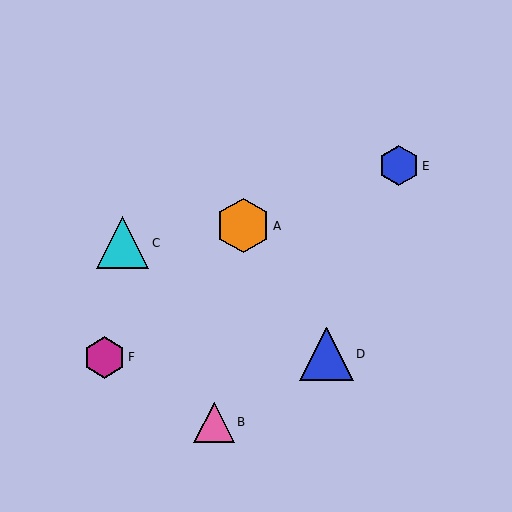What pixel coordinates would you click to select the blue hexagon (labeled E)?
Click at (399, 166) to select the blue hexagon E.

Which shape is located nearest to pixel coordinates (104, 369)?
The magenta hexagon (labeled F) at (105, 357) is nearest to that location.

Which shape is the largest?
The orange hexagon (labeled A) is the largest.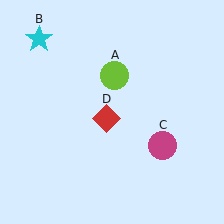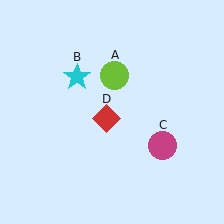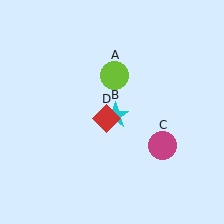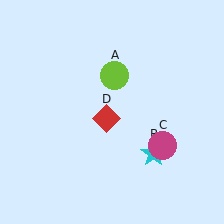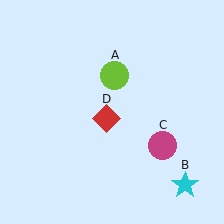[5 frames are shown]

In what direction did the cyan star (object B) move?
The cyan star (object B) moved down and to the right.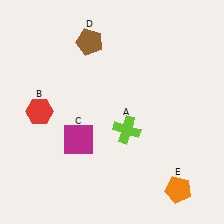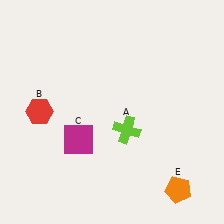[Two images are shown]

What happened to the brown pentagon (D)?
The brown pentagon (D) was removed in Image 2. It was in the top-left area of Image 1.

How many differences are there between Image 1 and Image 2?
There is 1 difference between the two images.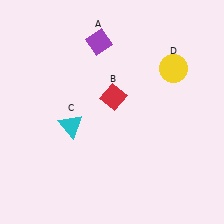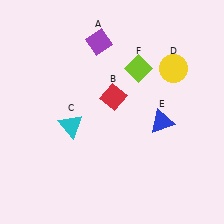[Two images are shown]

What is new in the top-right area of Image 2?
A lime diamond (F) was added in the top-right area of Image 2.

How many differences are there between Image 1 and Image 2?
There are 2 differences between the two images.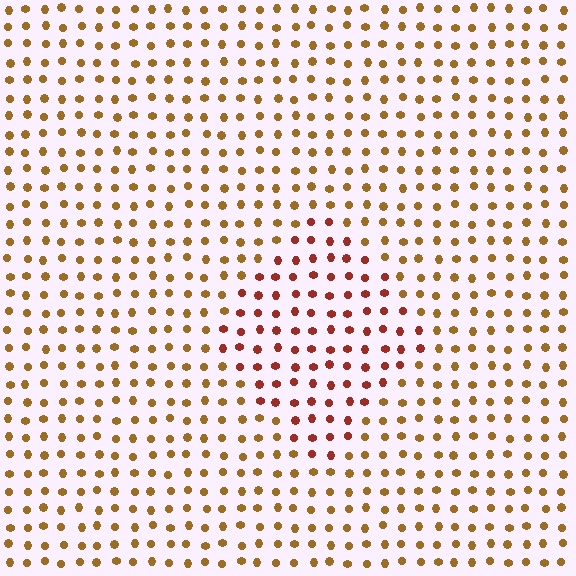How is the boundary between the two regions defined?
The boundary is defined purely by a slight shift in hue (about 34 degrees). Spacing, size, and orientation are identical on both sides.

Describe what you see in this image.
The image is filled with small brown elements in a uniform arrangement. A diamond-shaped region is visible where the elements are tinted to a slightly different hue, forming a subtle color boundary.